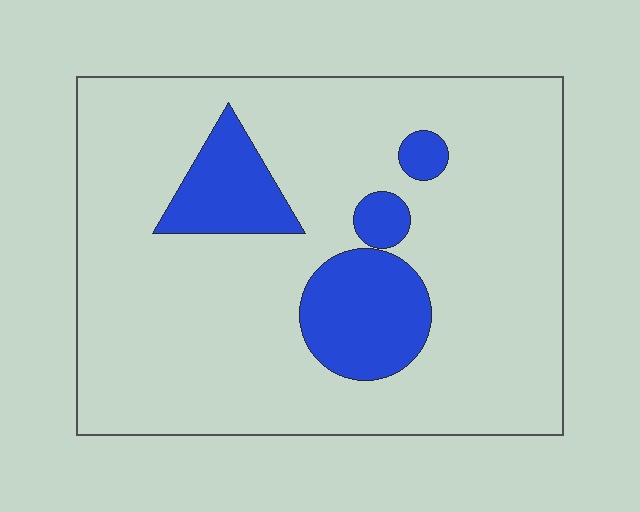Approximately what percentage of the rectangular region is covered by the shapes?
Approximately 15%.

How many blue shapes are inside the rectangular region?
4.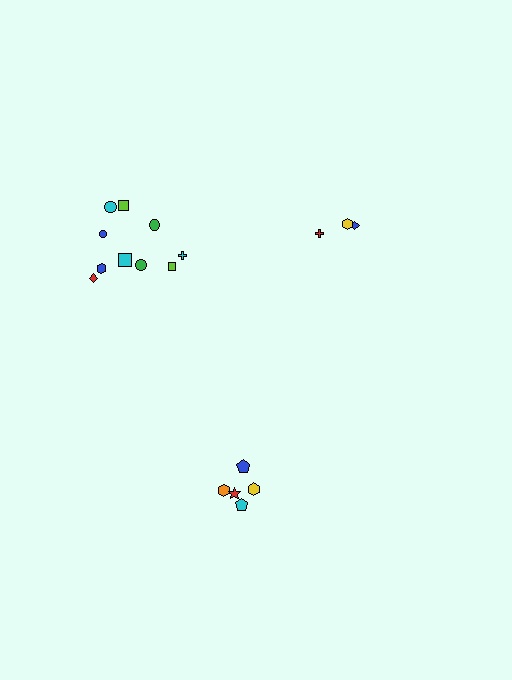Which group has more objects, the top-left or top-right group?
The top-left group.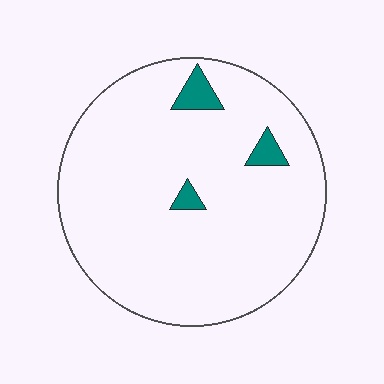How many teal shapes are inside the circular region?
3.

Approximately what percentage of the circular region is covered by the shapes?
Approximately 5%.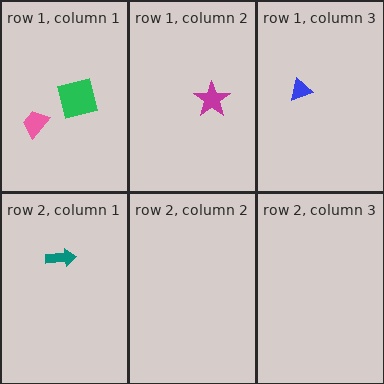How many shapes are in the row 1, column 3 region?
1.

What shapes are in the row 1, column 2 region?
The magenta star.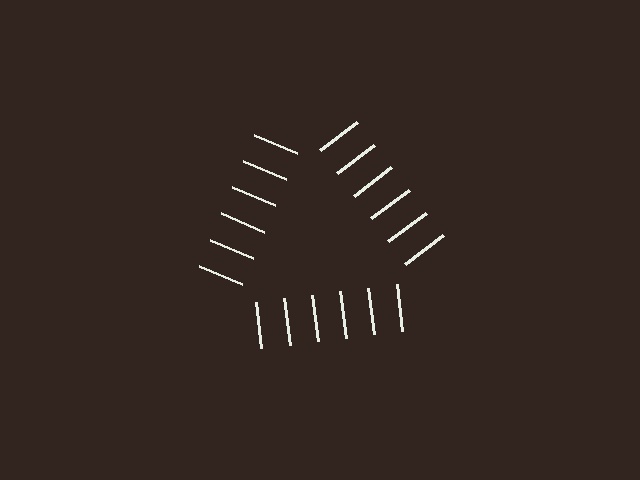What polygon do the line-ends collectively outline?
An illusory triangle — the line segments terminate on its edges but no continuous stroke is drawn.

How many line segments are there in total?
18 — 6 along each of the 3 edges.